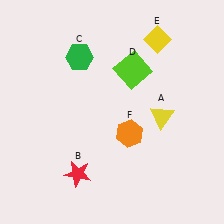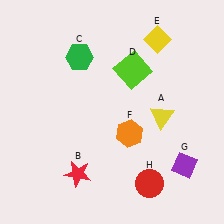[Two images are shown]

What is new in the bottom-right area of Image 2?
A purple diamond (G) was added in the bottom-right area of Image 2.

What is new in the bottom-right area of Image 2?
A red circle (H) was added in the bottom-right area of Image 2.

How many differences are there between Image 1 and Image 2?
There are 2 differences between the two images.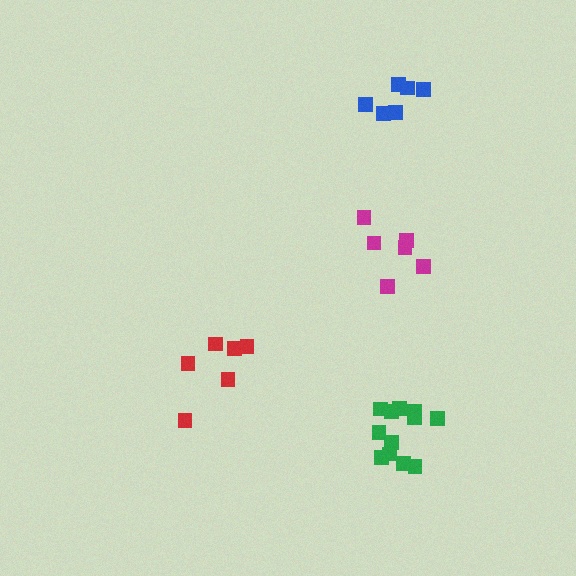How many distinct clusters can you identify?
There are 4 distinct clusters.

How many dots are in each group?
Group 1: 6 dots, Group 2: 6 dots, Group 3: 12 dots, Group 4: 6 dots (30 total).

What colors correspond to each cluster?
The clusters are colored: red, magenta, green, blue.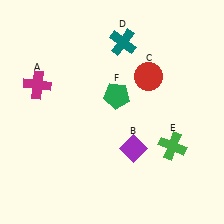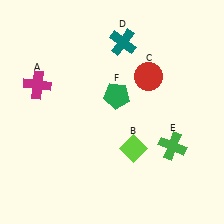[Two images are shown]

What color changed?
The diamond (B) changed from purple in Image 1 to lime in Image 2.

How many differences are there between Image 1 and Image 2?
There is 1 difference between the two images.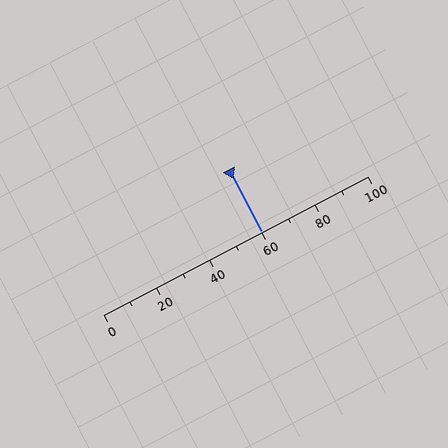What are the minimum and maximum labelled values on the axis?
The axis runs from 0 to 100.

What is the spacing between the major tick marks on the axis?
The major ticks are spaced 20 apart.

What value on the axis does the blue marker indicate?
The marker indicates approximately 60.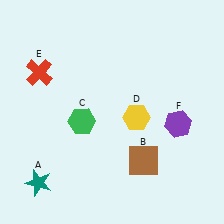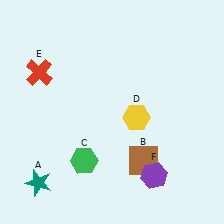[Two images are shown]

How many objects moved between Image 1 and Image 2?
2 objects moved between the two images.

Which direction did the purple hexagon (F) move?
The purple hexagon (F) moved down.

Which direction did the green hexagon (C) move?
The green hexagon (C) moved down.